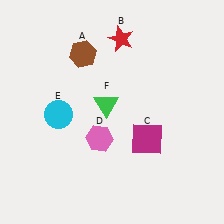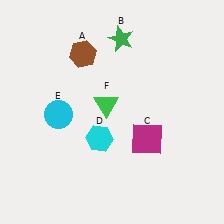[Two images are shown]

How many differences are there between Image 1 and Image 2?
There are 2 differences between the two images.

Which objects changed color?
B changed from red to green. D changed from pink to cyan.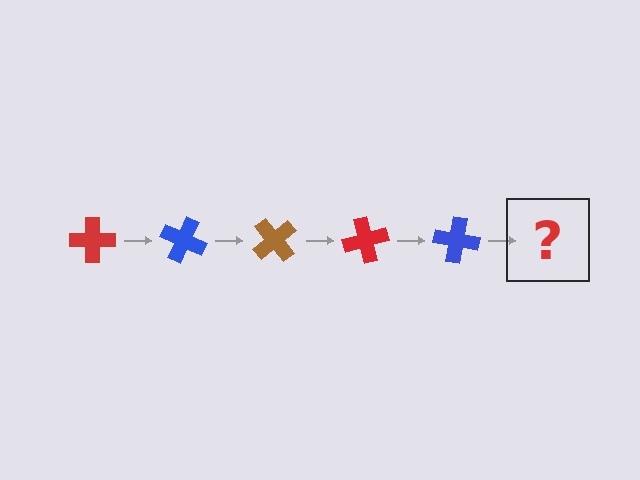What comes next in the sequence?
The next element should be a brown cross, rotated 125 degrees from the start.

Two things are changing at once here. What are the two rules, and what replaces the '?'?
The two rules are that it rotates 25 degrees each step and the color cycles through red, blue, and brown. The '?' should be a brown cross, rotated 125 degrees from the start.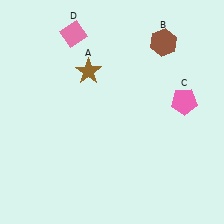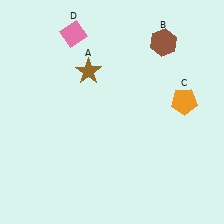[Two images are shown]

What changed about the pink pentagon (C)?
In Image 1, C is pink. In Image 2, it changed to orange.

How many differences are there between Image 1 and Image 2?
There is 1 difference between the two images.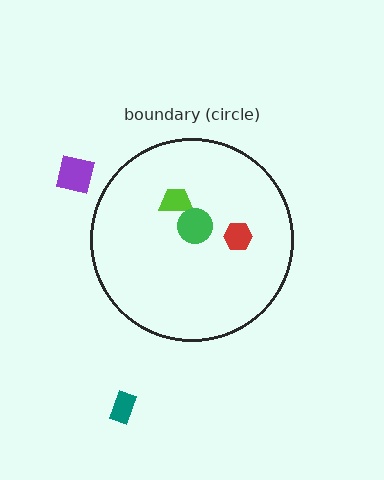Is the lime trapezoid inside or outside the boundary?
Inside.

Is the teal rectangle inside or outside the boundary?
Outside.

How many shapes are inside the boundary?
3 inside, 2 outside.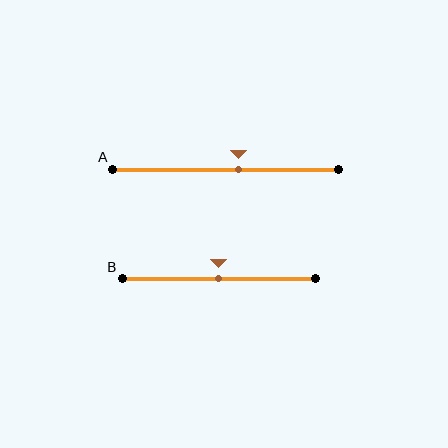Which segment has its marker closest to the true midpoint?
Segment B has its marker closest to the true midpoint.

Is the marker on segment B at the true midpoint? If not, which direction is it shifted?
Yes, the marker on segment B is at the true midpoint.